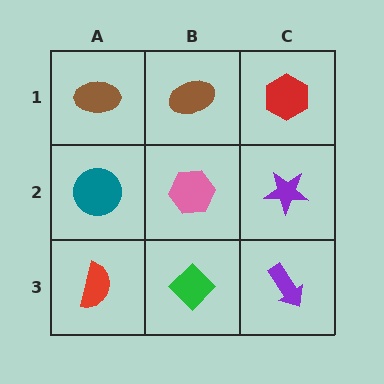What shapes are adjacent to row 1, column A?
A teal circle (row 2, column A), a brown ellipse (row 1, column B).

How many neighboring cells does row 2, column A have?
3.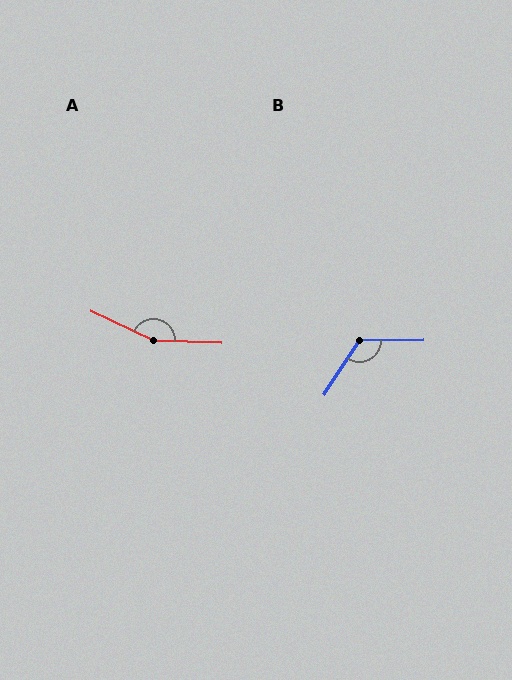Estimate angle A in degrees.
Approximately 156 degrees.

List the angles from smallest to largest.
B (123°), A (156°).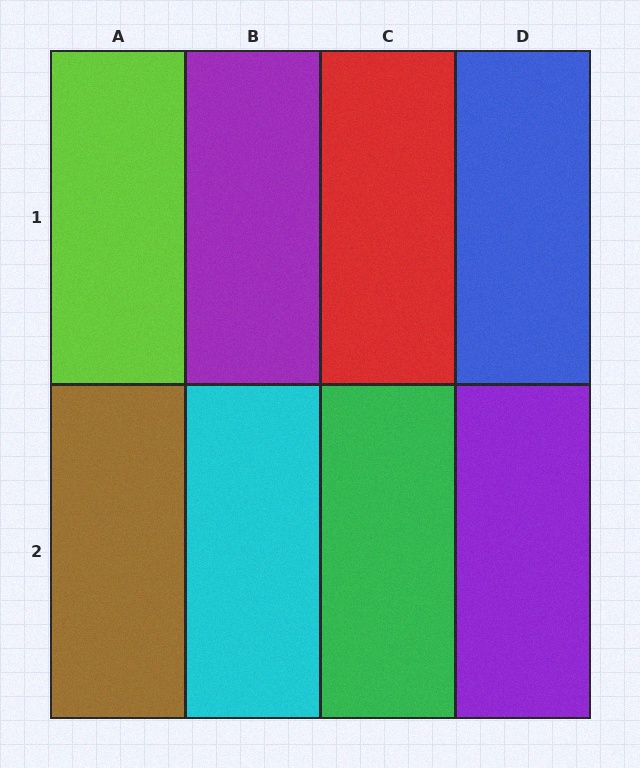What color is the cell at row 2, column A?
Brown.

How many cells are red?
1 cell is red.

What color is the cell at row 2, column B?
Cyan.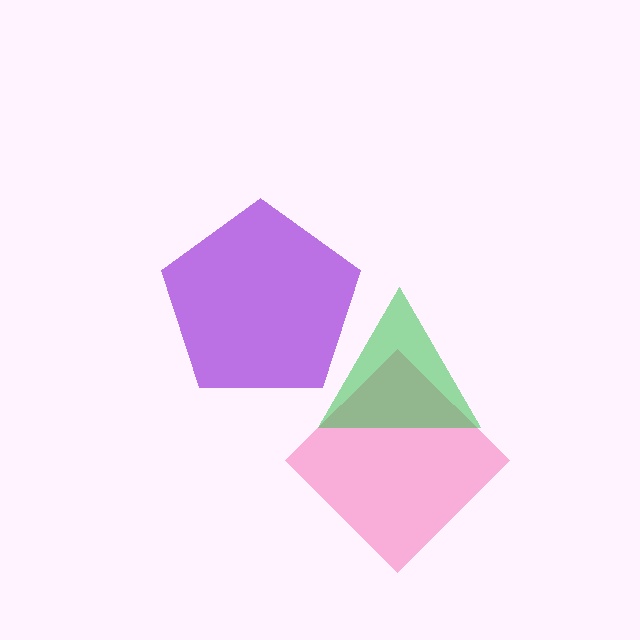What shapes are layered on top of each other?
The layered shapes are: a pink diamond, a green triangle, a purple pentagon.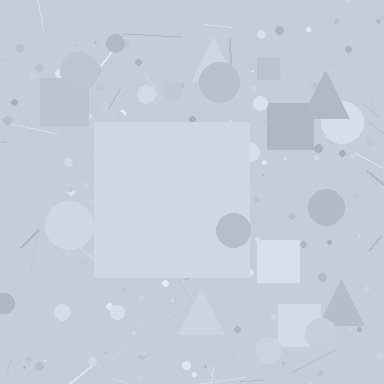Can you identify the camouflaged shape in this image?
The camouflaged shape is a square.